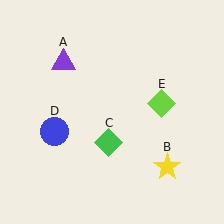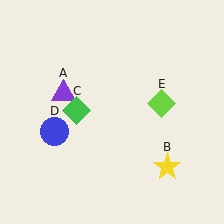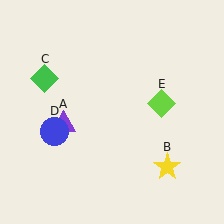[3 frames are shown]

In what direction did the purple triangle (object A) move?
The purple triangle (object A) moved down.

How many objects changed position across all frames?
2 objects changed position: purple triangle (object A), green diamond (object C).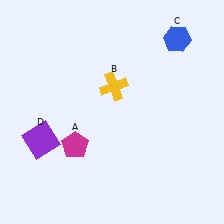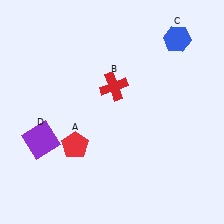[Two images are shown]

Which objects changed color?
A changed from magenta to red. B changed from yellow to red.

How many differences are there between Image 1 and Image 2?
There are 2 differences between the two images.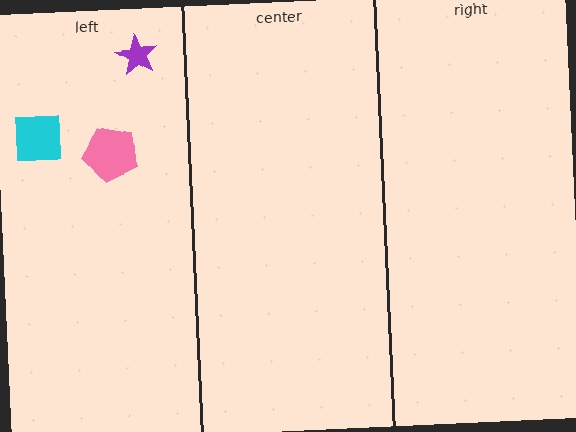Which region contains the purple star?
The left region.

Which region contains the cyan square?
The left region.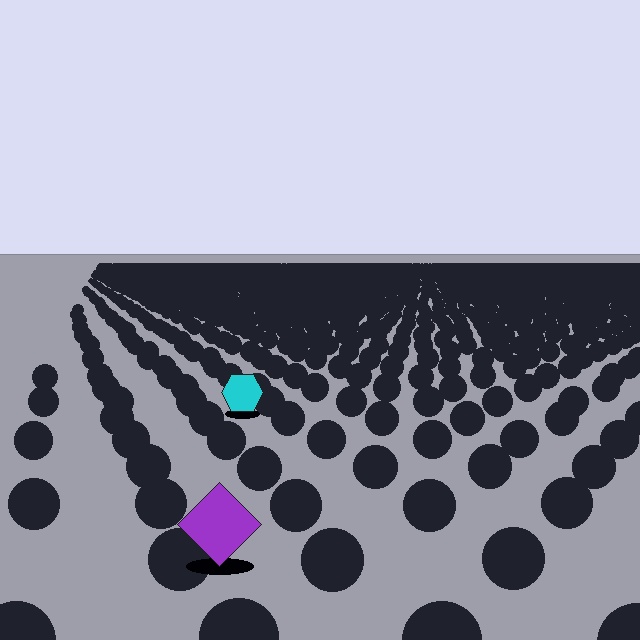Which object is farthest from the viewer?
The cyan hexagon is farthest from the viewer. It appears smaller and the ground texture around it is denser.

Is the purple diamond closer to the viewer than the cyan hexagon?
Yes. The purple diamond is closer — you can tell from the texture gradient: the ground texture is coarser near it.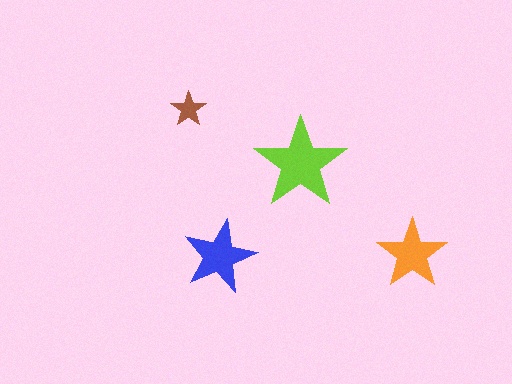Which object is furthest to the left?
The brown star is leftmost.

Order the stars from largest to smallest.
the lime one, the blue one, the orange one, the brown one.